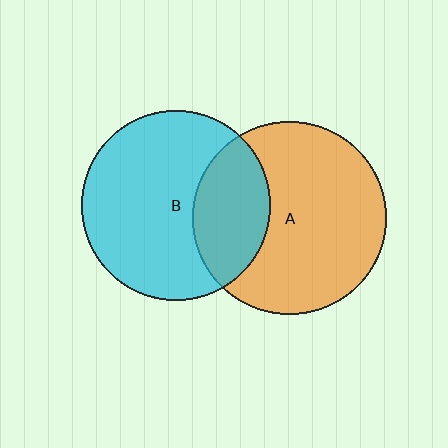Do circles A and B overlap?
Yes.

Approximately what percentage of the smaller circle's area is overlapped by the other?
Approximately 30%.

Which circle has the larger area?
Circle A (orange).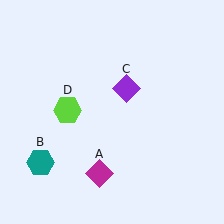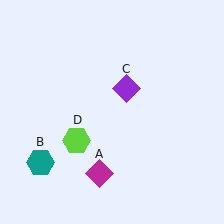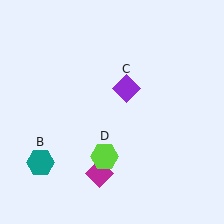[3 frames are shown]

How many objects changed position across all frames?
1 object changed position: lime hexagon (object D).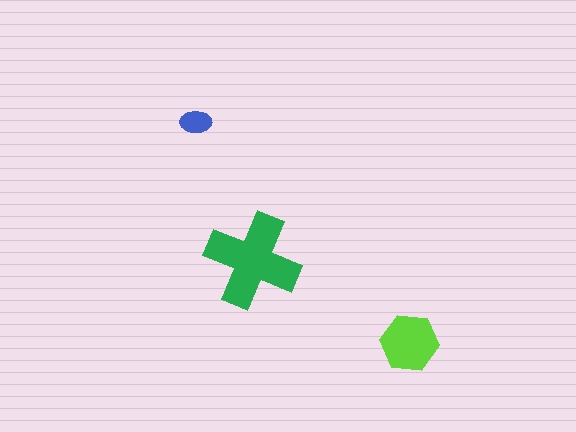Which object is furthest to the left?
The blue ellipse is leftmost.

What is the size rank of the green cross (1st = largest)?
1st.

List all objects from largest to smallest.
The green cross, the lime hexagon, the blue ellipse.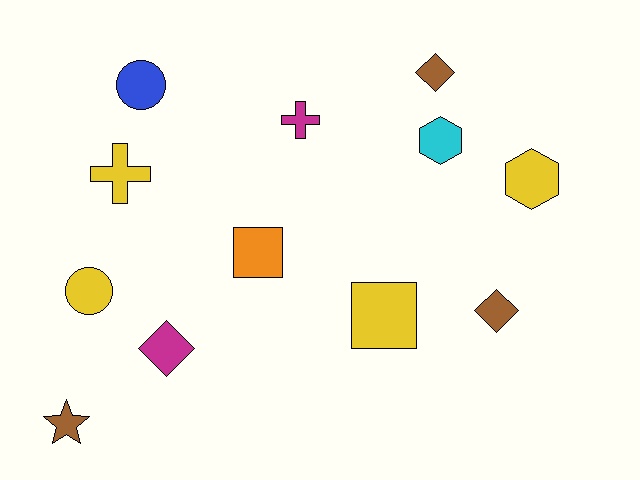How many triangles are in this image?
There are no triangles.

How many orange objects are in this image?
There is 1 orange object.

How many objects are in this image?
There are 12 objects.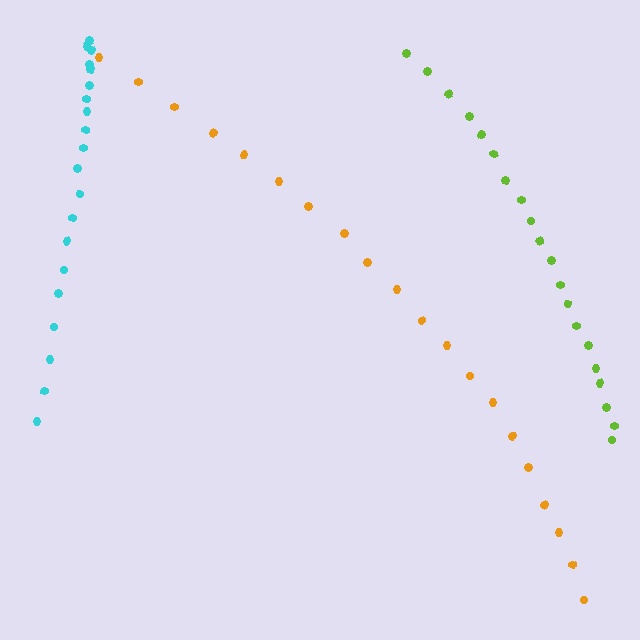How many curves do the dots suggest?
There are 3 distinct paths.